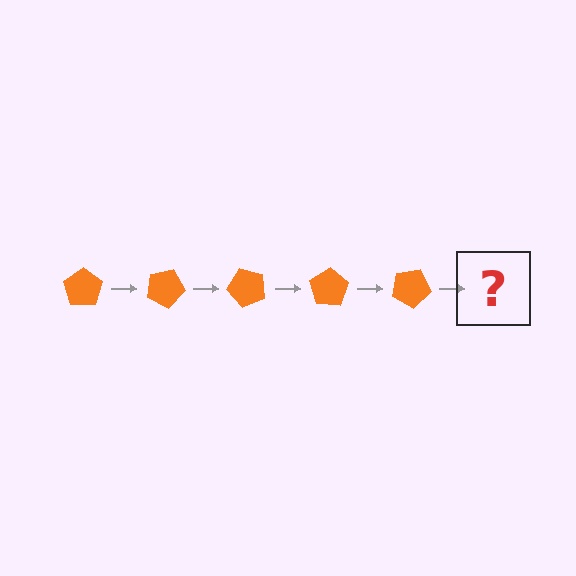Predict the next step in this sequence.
The next step is an orange pentagon rotated 125 degrees.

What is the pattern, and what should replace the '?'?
The pattern is that the pentagon rotates 25 degrees each step. The '?' should be an orange pentagon rotated 125 degrees.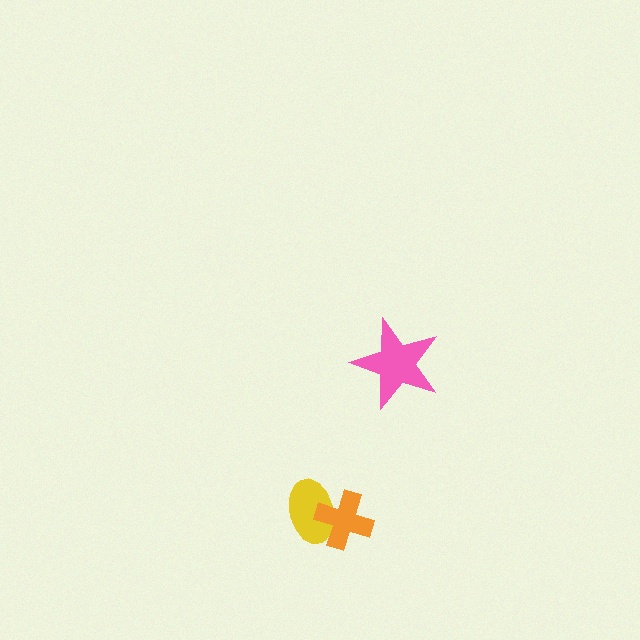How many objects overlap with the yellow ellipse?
1 object overlaps with the yellow ellipse.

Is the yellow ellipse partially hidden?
Yes, it is partially covered by another shape.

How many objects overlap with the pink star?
0 objects overlap with the pink star.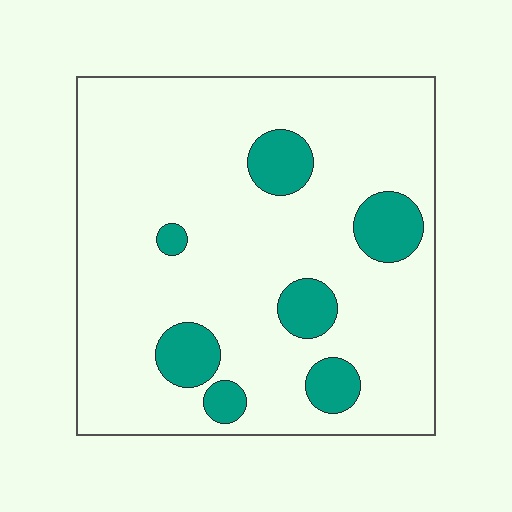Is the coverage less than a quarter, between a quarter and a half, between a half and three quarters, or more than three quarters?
Less than a quarter.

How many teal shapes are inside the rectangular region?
7.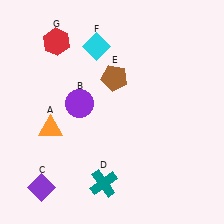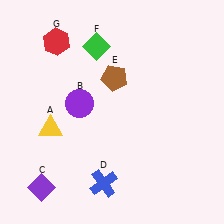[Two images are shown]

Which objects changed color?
A changed from orange to yellow. D changed from teal to blue. F changed from cyan to green.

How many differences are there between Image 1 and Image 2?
There are 3 differences between the two images.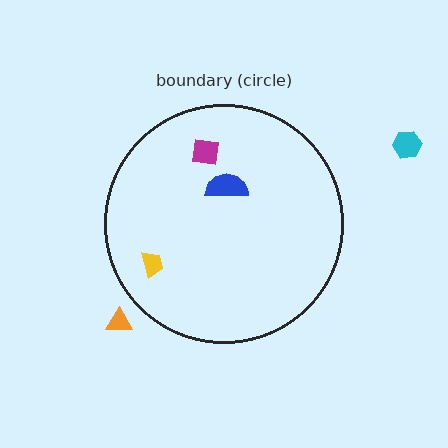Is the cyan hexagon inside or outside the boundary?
Outside.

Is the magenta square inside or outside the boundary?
Inside.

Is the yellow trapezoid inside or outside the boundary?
Inside.